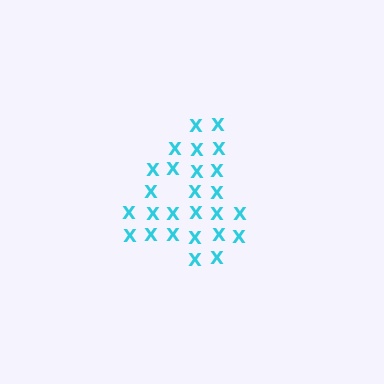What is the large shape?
The large shape is the digit 4.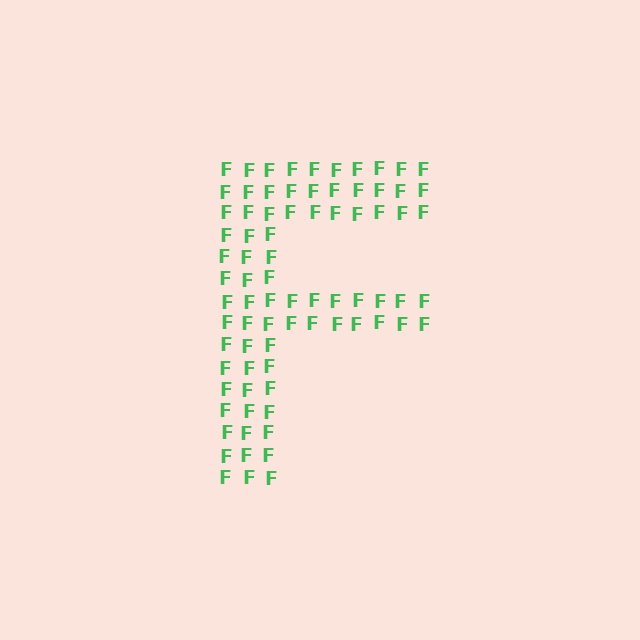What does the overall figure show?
The overall figure shows the letter F.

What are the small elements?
The small elements are letter F's.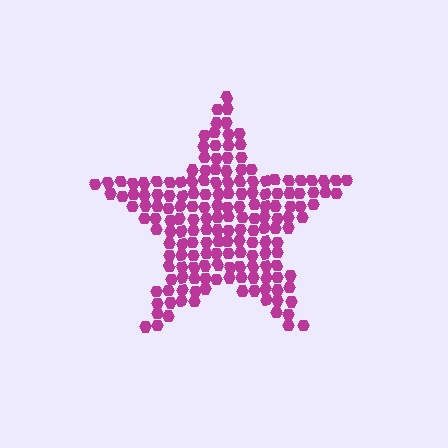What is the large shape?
The large shape is a star.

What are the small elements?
The small elements are hexagons.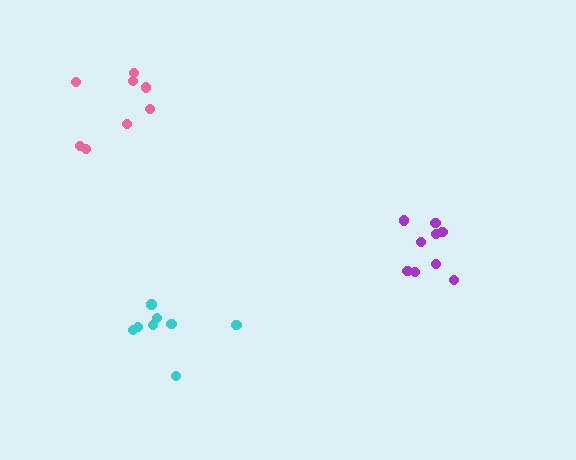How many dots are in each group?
Group 1: 8 dots, Group 2: 9 dots, Group 3: 8 dots (25 total).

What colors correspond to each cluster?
The clusters are colored: pink, purple, cyan.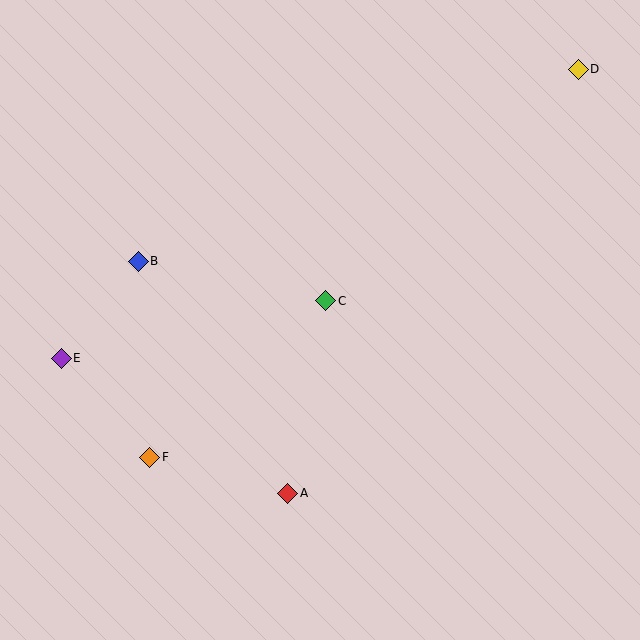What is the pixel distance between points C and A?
The distance between C and A is 196 pixels.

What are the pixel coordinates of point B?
Point B is at (138, 261).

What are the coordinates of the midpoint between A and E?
The midpoint between A and E is at (174, 426).